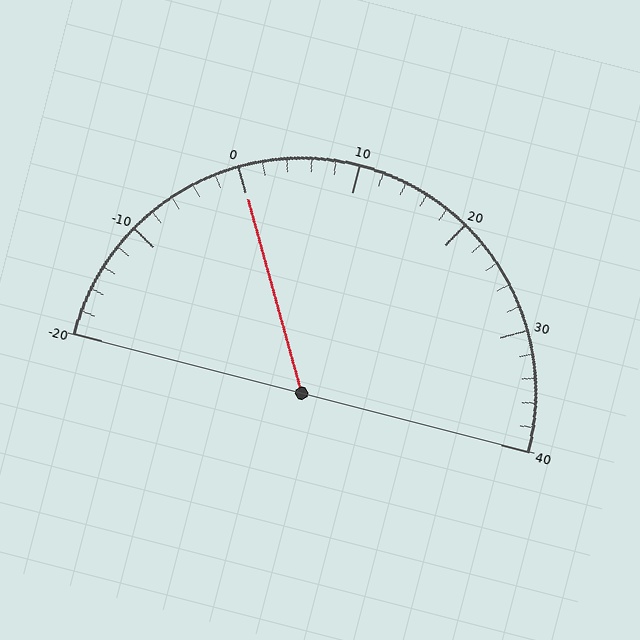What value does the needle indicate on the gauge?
The needle indicates approximately 0.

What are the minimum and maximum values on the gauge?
The gauge ranges from -20 to 40.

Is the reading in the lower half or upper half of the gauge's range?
The reading is in the lower half of the range (-20 to 40).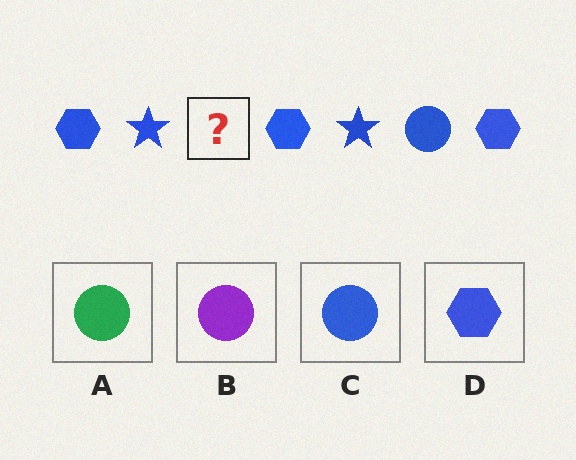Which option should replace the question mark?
Option C.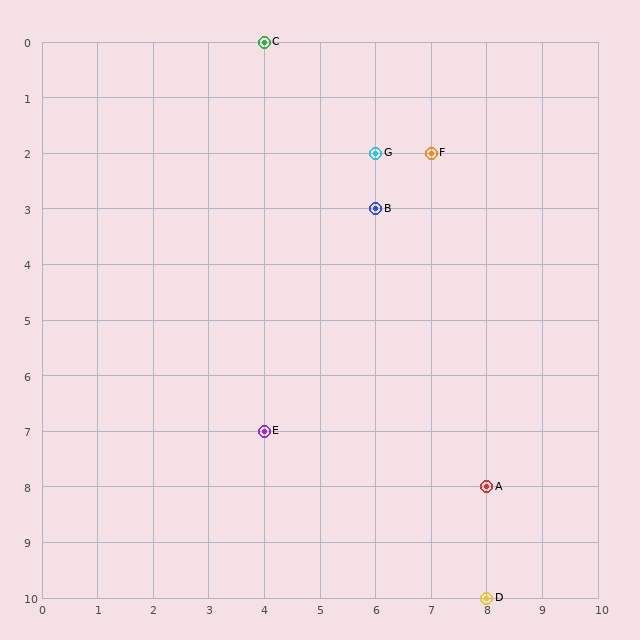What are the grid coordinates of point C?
Point C is at grid coordinates (4, 0).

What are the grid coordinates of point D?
Point D is at grid coordinates (8, 10).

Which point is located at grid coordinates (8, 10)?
Point D is at (8, 10).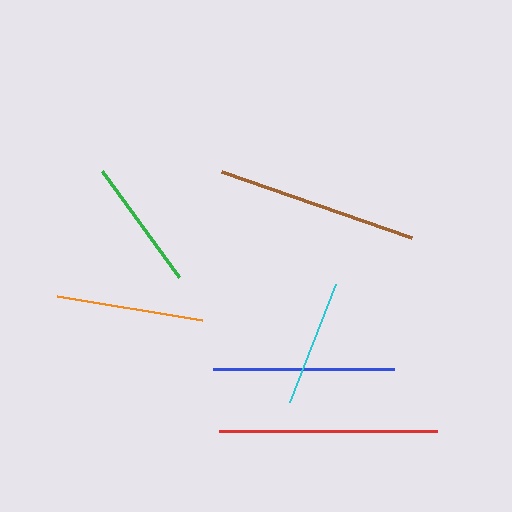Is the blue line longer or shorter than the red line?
The red line is longer than the blue line.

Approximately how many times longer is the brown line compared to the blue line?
The brown line is approximately 1.1 times the length of the blue line.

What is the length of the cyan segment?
The cyan segment is approximately 127 pixels long.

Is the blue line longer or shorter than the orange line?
The blue line is longer than the orange line.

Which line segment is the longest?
The red line is the longest at approximately 218 pixels.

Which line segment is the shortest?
The cyan line is the shortest at approximately 127 pixels.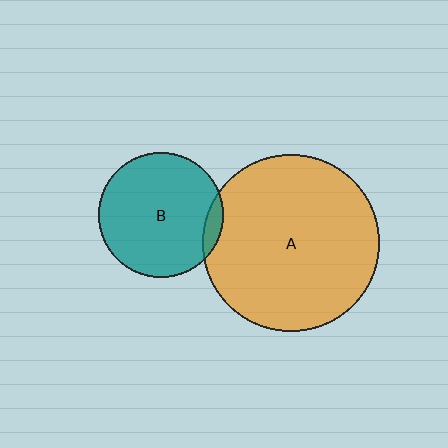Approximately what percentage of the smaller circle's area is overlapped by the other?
Approximately 5%.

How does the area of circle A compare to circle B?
Approximately 2.0 times.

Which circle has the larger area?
Circle A (orange).